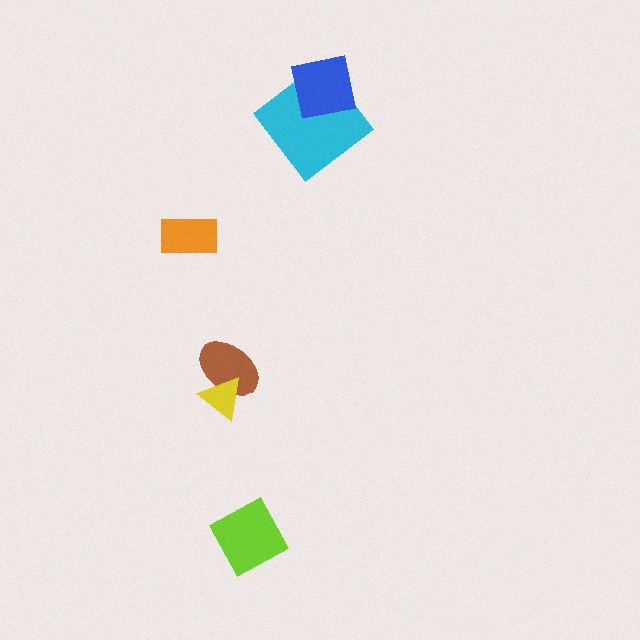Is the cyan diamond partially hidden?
Yes, it is partially covered by another shape.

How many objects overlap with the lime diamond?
0 objects overlap with the lime diamond.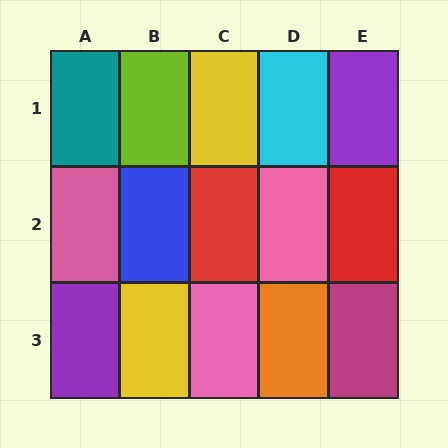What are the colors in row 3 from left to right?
Purple, yellow, pink, orange, magenta.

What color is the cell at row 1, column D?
Cyan.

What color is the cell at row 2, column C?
Red.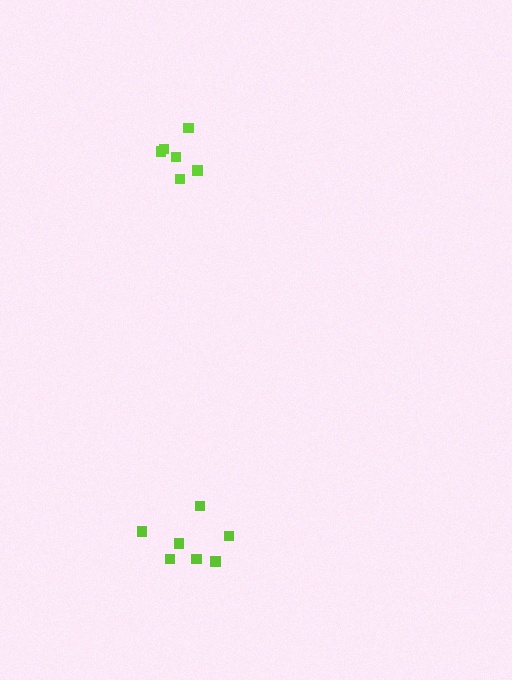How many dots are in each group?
Group 1: 6 dots, Group 2: 7 dots (13 total).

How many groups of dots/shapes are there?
There are 2 groups.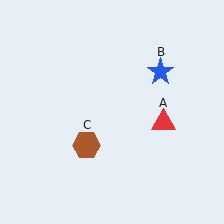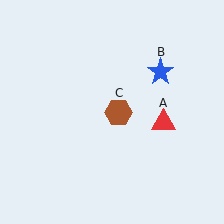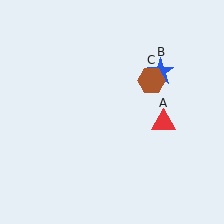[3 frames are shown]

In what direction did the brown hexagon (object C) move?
The brown hexagon (object C) moved up and to the right.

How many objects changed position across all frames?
1 object changed position: brown hexagon (object C).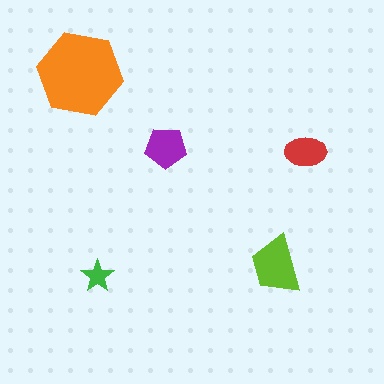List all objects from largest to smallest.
The orange hexagon, the lime trapezoid, the purple pentagon, the red ellipse, the green star.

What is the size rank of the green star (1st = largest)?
5th.